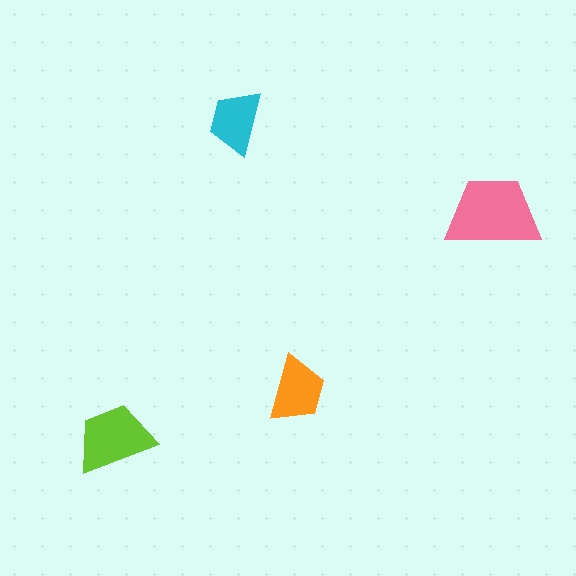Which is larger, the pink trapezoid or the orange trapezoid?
The pink one.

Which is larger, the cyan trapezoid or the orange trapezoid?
The orange one.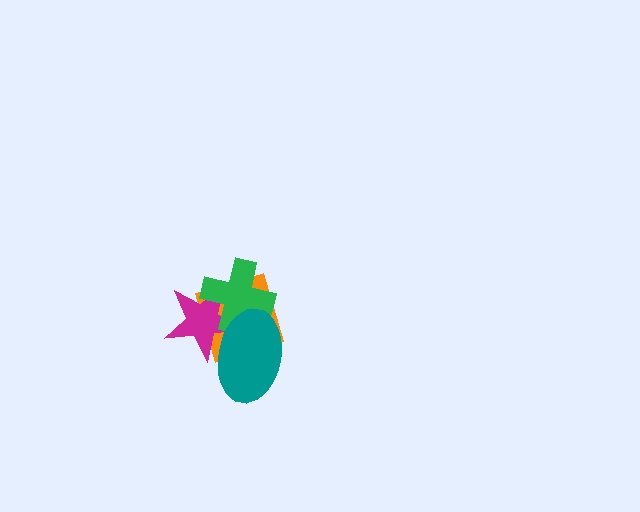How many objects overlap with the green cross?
3 objects overlap with the green cross.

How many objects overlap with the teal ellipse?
3 objects overlap with the teal ellipse.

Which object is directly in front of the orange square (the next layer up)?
The magenta star is directly in front of the orange square.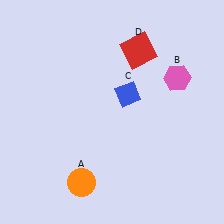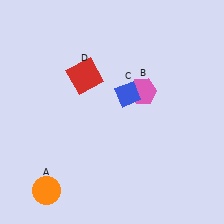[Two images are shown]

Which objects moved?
The objects that moved are: the orange circle (A), the pink hexagon (B), the red square (D).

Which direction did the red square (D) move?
The red square (D) moved left.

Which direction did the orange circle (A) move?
The orange circle (A) moved left.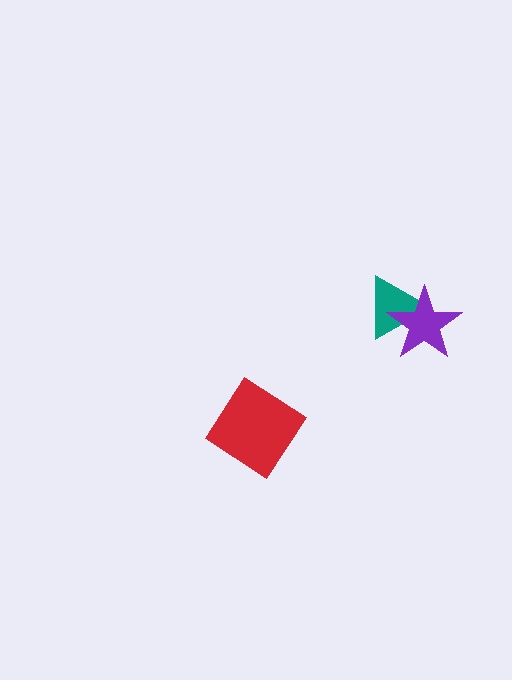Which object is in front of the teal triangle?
The purple star is in front of the teal triangle.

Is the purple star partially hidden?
No, no other shape covers it.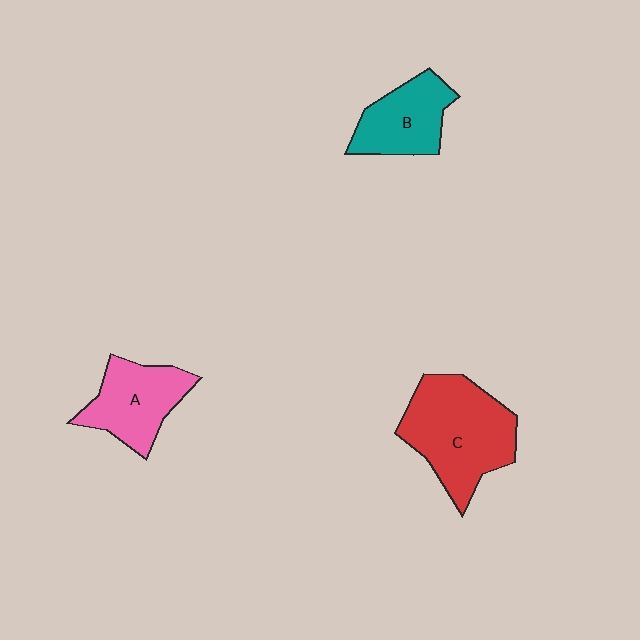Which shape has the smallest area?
Shape B (teal).